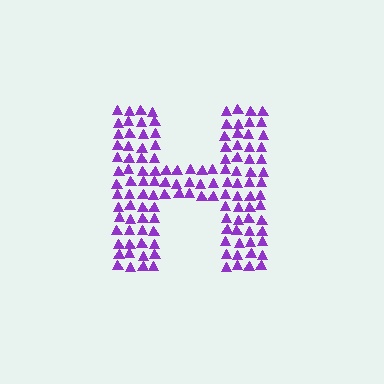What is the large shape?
The large shape is the letter H.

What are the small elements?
The small elements are triangles.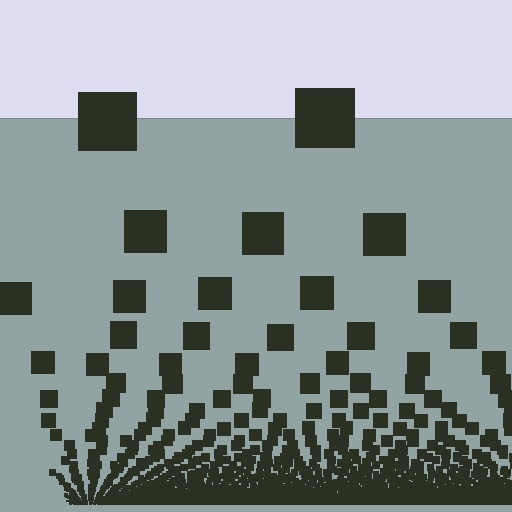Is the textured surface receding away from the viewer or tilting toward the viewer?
The surface appears to tilt toward the viewer. Texture elements get larger and sparser toward the top.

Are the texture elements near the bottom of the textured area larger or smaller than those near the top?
Smaller. The gradient is inverted — elements near the bottom are smaller and denser.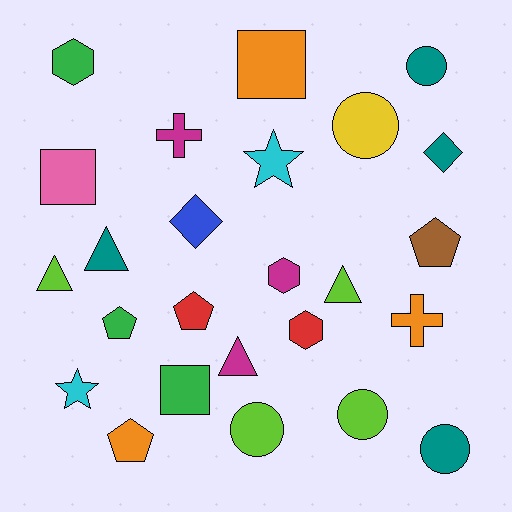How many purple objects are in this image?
There are no purple objects.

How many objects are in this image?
There are 25 objects.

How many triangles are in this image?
There are 4 triangles.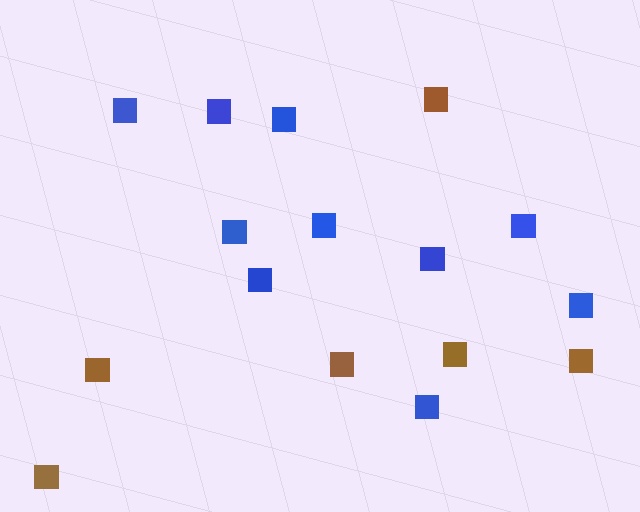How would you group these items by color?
There are 2 groups: one group of blue squares (10) and one group of brown squares (6).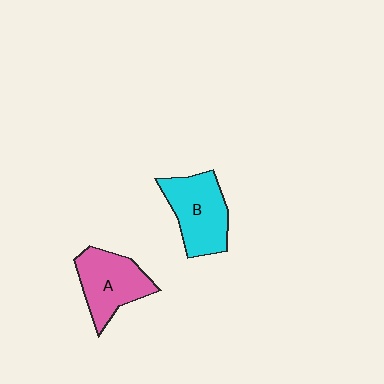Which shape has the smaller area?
Shape A (pink).